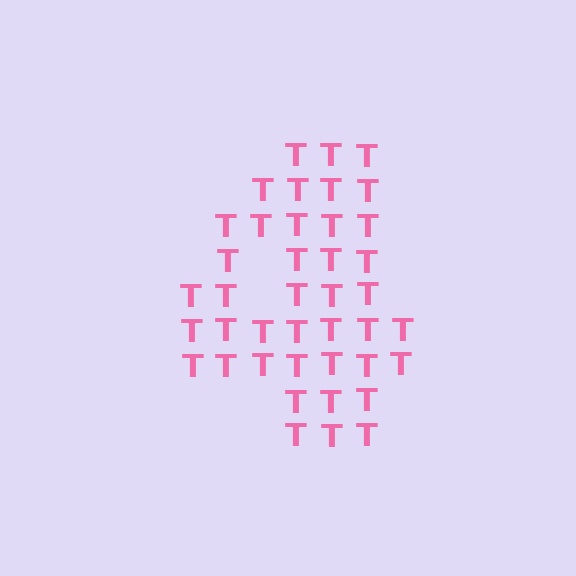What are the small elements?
The small elements are letter T's.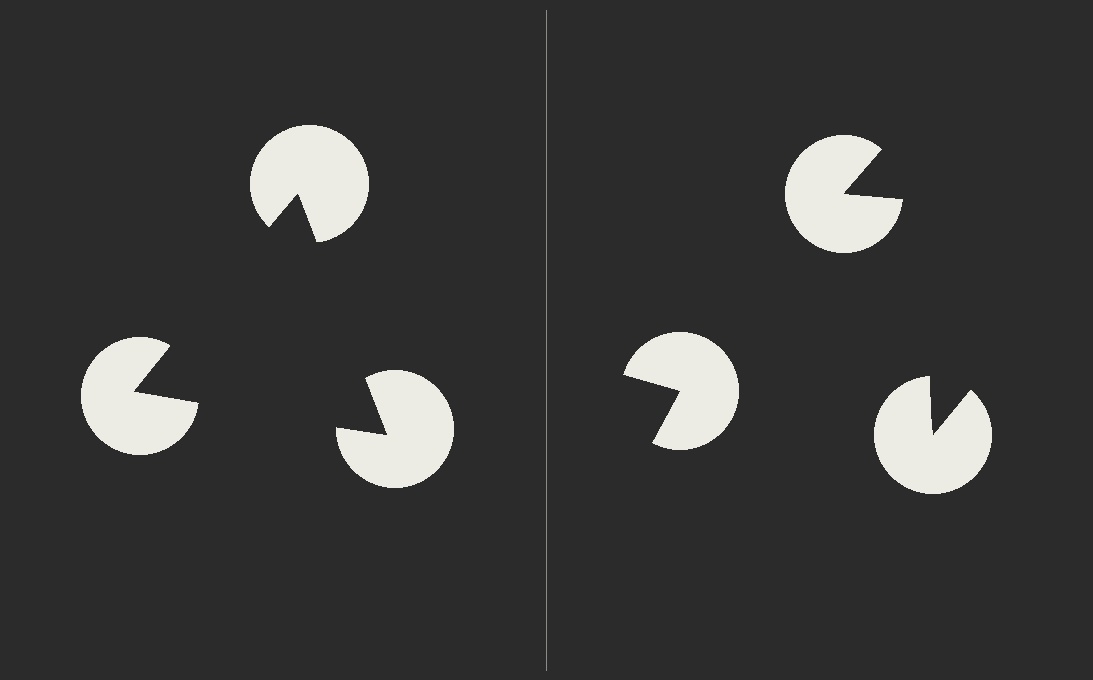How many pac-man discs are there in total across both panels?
6 — 3 on each side.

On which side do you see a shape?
An illusory triangle appears on the left side. On the right side the wedge cuts are rotated, so no coherent shape forms.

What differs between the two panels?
The pac-man discs are positioned identically on both sides; only the wedge orientations differ. On the left they align to a triangle; on the right they are misaligned.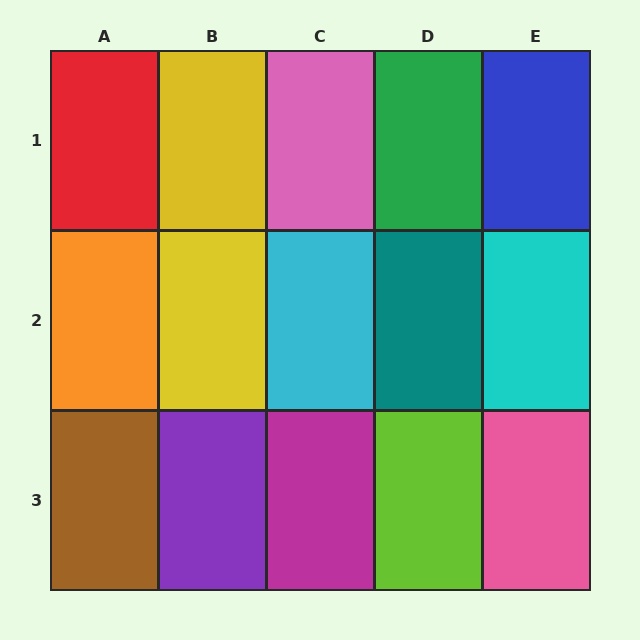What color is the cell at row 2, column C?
Cyan.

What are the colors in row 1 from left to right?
Red, yellow, pink, green, blue.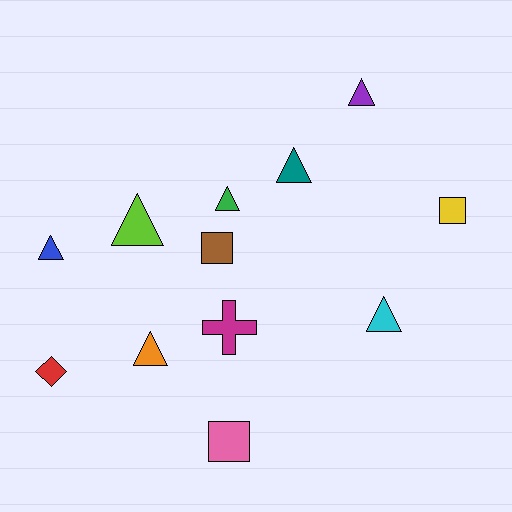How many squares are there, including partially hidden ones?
There are 3 squares.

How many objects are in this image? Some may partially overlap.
There are 12 objects.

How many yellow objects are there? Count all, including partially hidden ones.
There is 1 yellow object.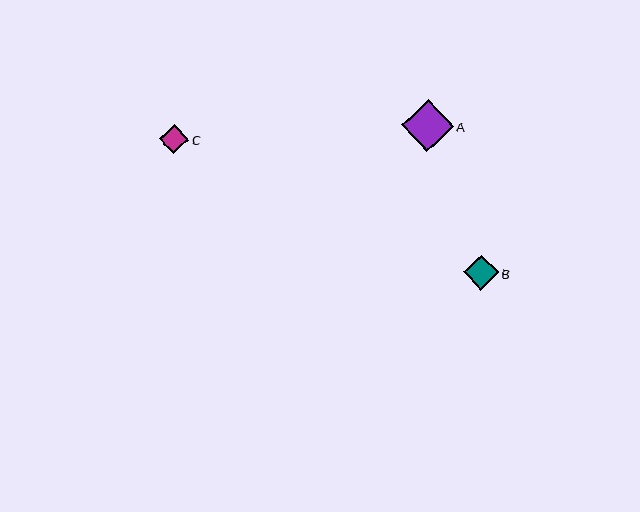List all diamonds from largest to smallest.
From largest to smallest: A, B, C.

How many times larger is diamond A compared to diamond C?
Diamond A is approximately 1.8 times the size of diamond C.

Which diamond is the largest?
Diamond A is the largest with a size of approximately 52 pixels.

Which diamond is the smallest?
Diamond C is the smallest with a size of approximately 29 pixels.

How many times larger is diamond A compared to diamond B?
Diamond A is approximately 1.5 times the size of diamond B.